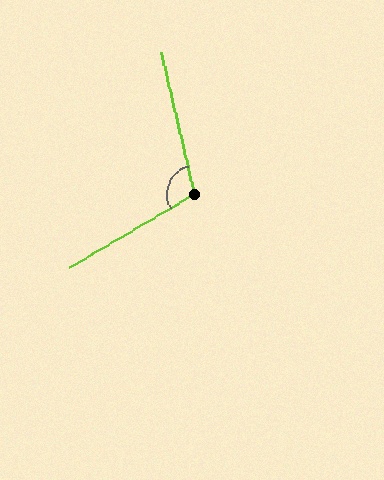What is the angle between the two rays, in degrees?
Approximately 107 degrees.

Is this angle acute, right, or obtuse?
It is obtuse.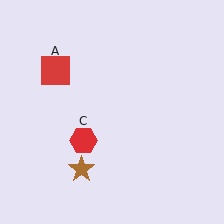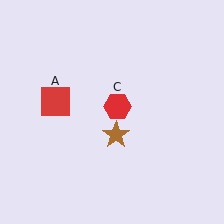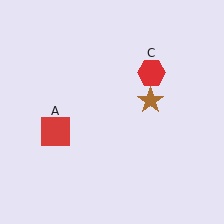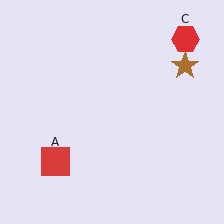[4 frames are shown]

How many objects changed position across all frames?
3 objects changed position: red square (object A), brown star (object B), red hexagon (object C).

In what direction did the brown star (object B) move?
The brown star (object B) moved up and to the right.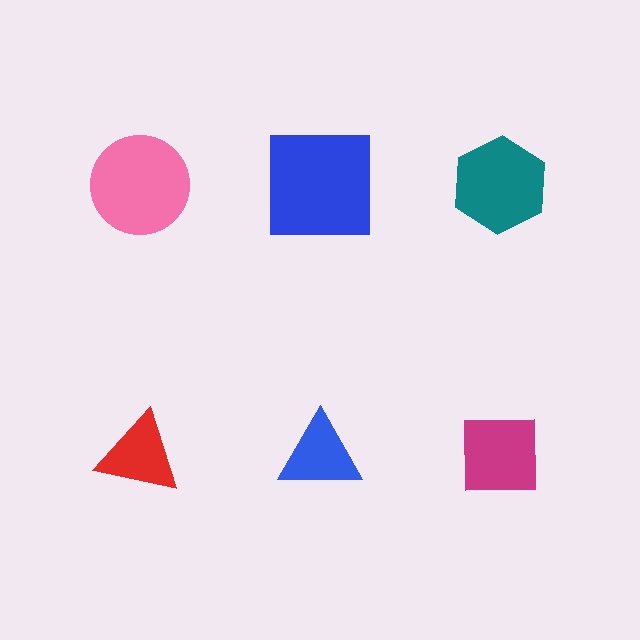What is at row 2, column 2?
A blue triangle.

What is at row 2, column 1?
A red triangle.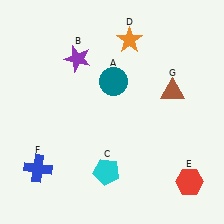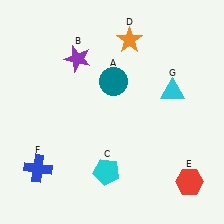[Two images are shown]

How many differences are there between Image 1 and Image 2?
There is 1 difference between the two images.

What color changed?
The triangle (G) changed from brown in Image 1 to cyan in Image 2.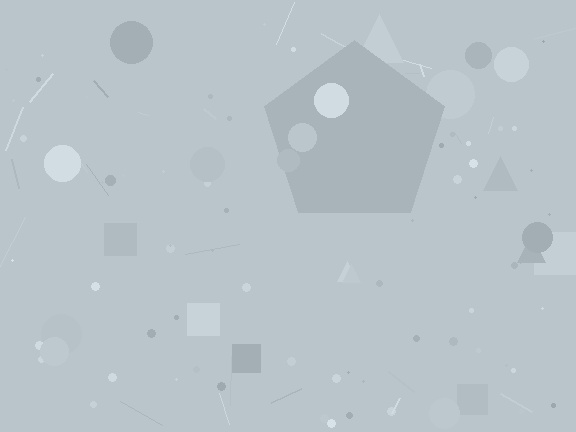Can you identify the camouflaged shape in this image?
The camouflaged shape is a pentagon.